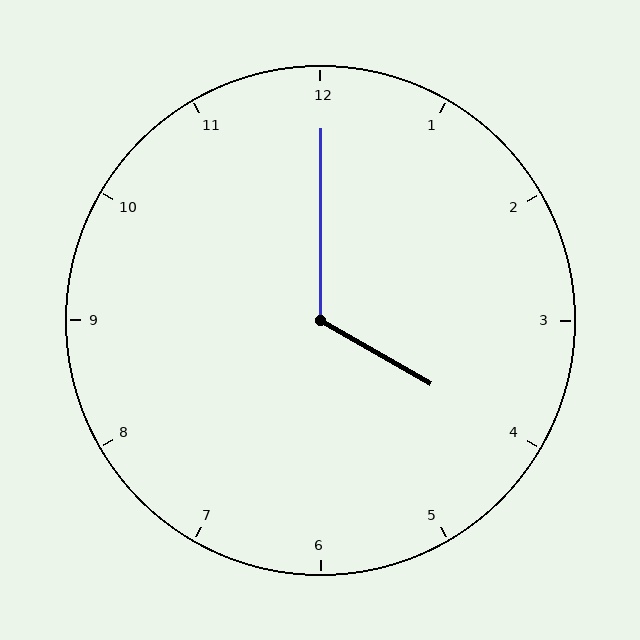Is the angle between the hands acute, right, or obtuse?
It is obtuse.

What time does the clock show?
4:00.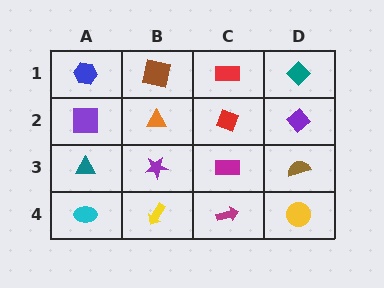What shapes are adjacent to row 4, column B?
A purple star (row 3, column B), a cyan ellipse (row 4, column A), a magenta arrow (row 4, column C).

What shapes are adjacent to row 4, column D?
A brown semicircle (row 3, column D), a magenta arrow (row 4, column C).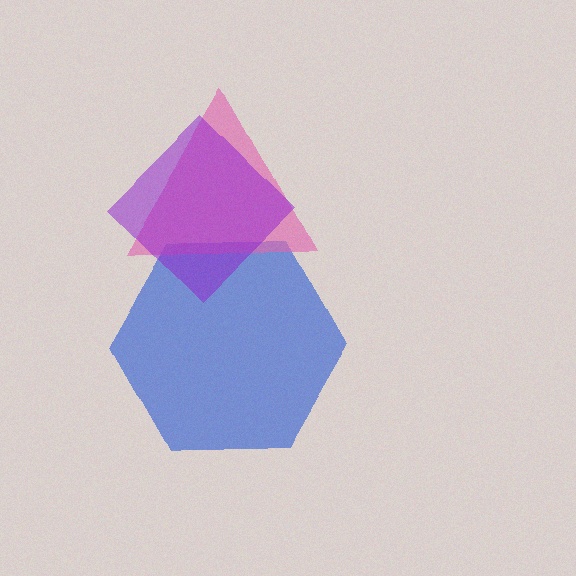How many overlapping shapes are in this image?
There are 3 overlapping shapes in the image.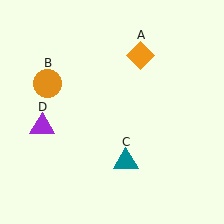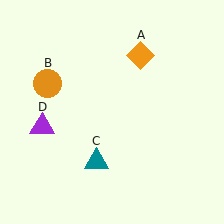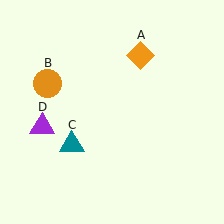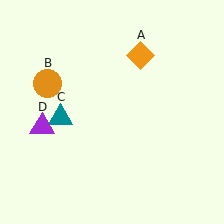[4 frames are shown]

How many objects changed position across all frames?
1 object changed position: teal triangle (object C).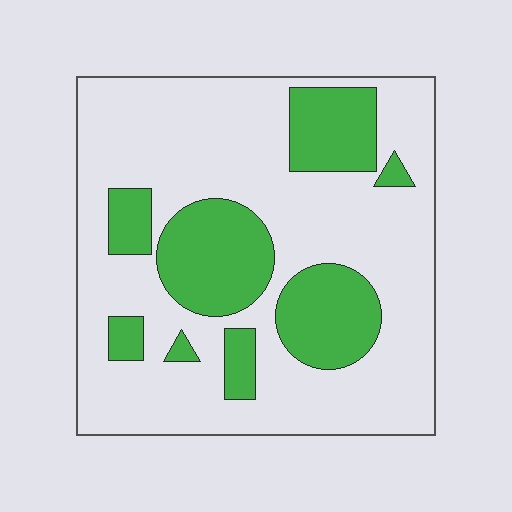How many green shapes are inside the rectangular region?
8.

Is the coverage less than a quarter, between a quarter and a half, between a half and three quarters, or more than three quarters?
Between a quarter and a half.